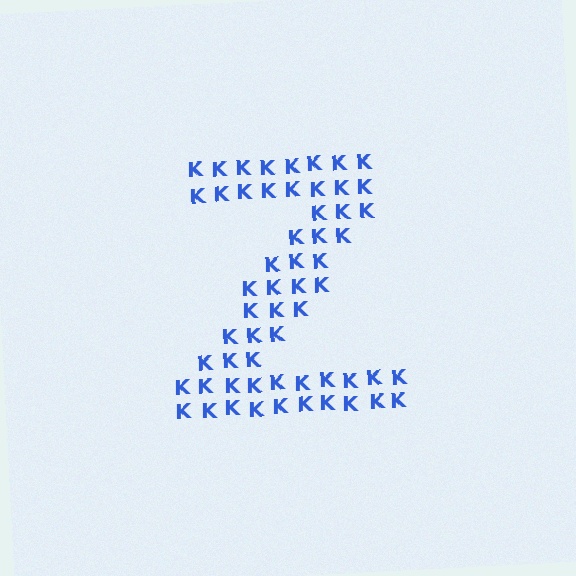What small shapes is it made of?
It is made of small letter K's.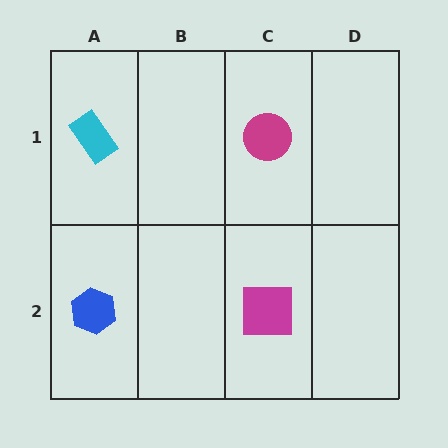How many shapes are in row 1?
2 shapes.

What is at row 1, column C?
A magenta circle.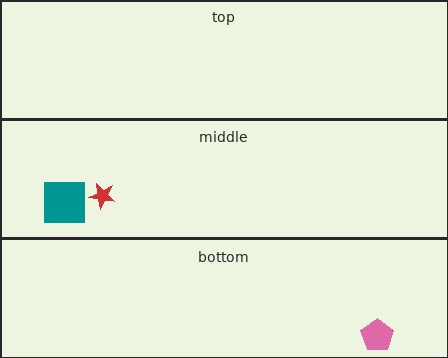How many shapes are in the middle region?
2.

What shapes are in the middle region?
The teal square, the red star.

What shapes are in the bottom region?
The pink pentagon.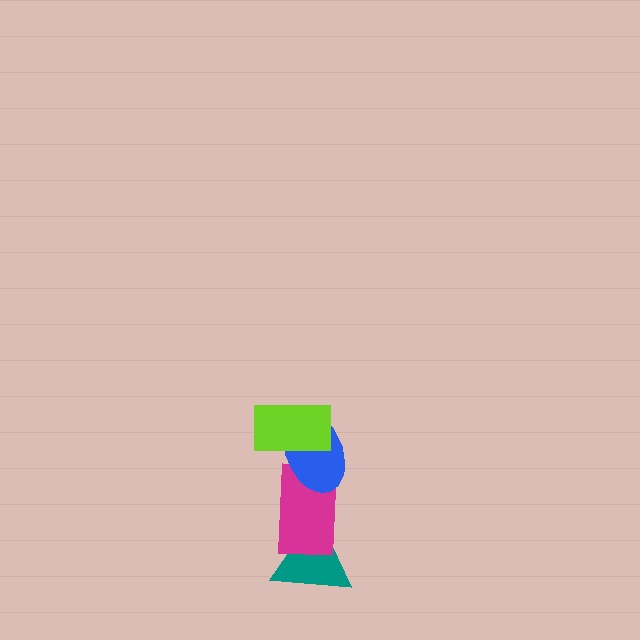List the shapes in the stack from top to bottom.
From top to bottom: the lime rectangle, the blue ellipse, the magenta rectangle, the teal triangle.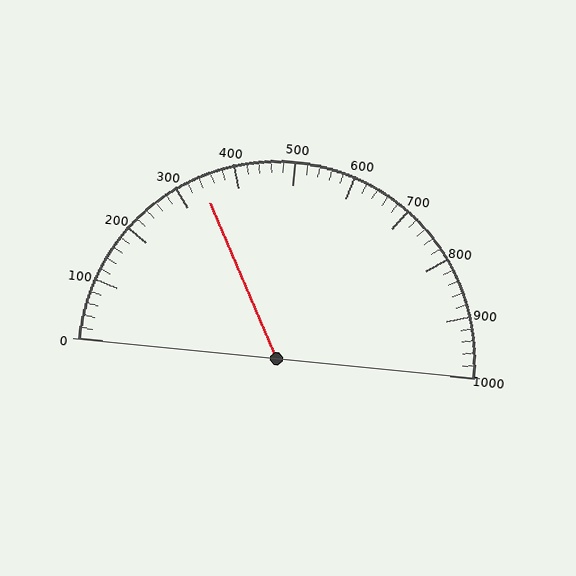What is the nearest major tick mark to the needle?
The nearest major tick mark is 300.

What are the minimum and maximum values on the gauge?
The gauge ranges from 0 to 1000.